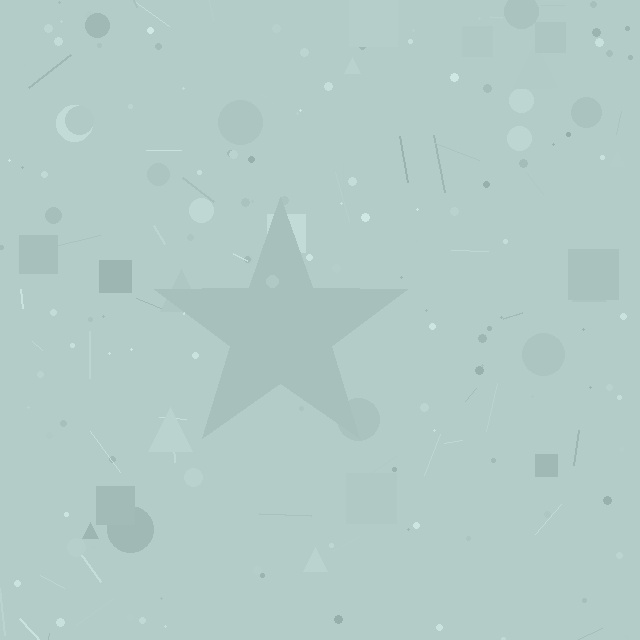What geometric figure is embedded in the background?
A star is embedded in the background.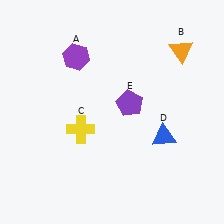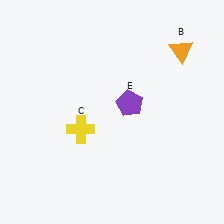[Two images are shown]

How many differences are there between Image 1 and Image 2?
There are 2 differences between the two images.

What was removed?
The purple hexagon (A), the blue triangle (D) were removed in Image 2.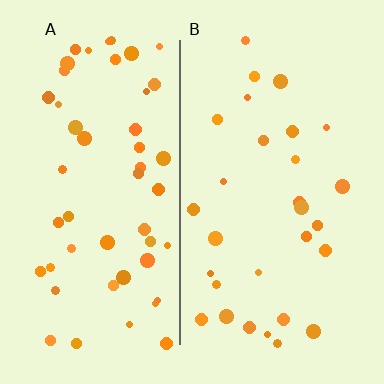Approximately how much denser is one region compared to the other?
Approximately 1.8× — region A over region B.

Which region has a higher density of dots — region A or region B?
A (the left).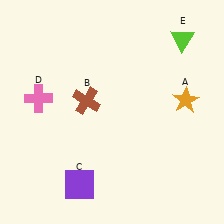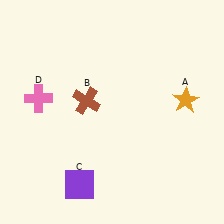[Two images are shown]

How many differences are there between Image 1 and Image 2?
There is 1 difference between the two images.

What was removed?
The lime triangle (E) was removed in Image 2.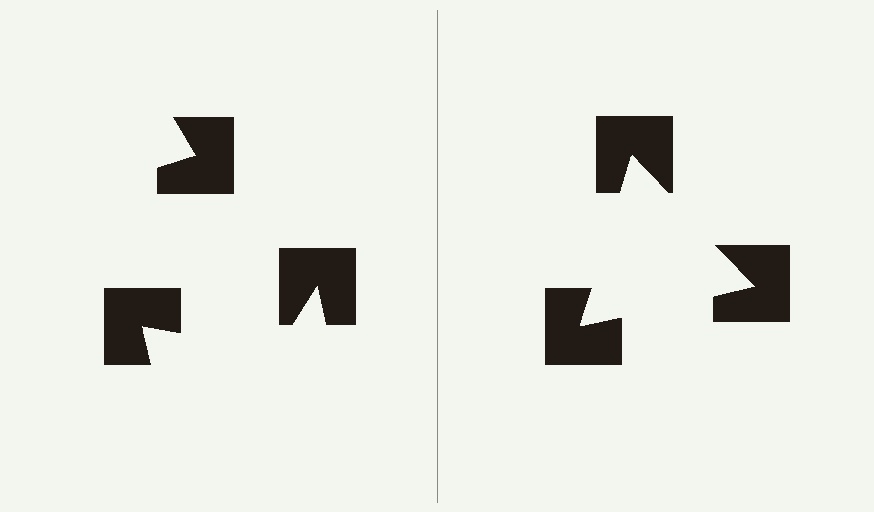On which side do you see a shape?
An illusory triangle appears on the right side. On the left side the wedge cuts are rotated, so no coherent shape forms.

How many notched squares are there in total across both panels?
6 — 3 on each side.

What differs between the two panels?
The notched squares are positioned identically on both sides; only the wedge orientations differ. On the right they align to a triangle; on the left they are misaligned.